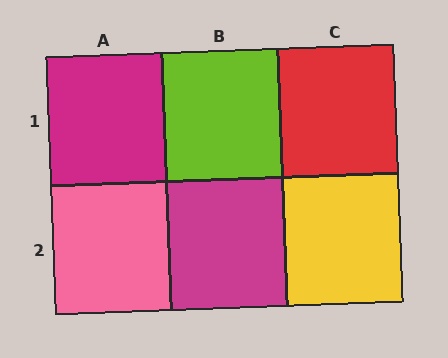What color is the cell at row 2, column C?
Yellow.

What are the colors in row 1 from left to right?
Magenta, lime, red.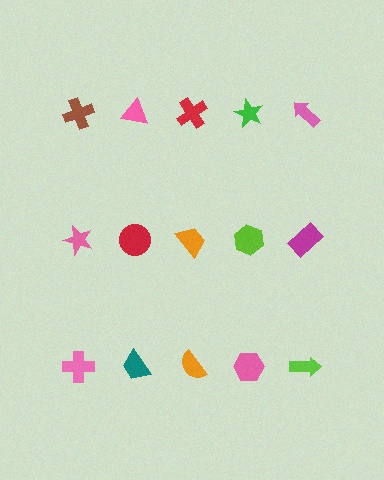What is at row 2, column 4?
A lime hexagon.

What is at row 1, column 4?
A green star.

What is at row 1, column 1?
A brown cross.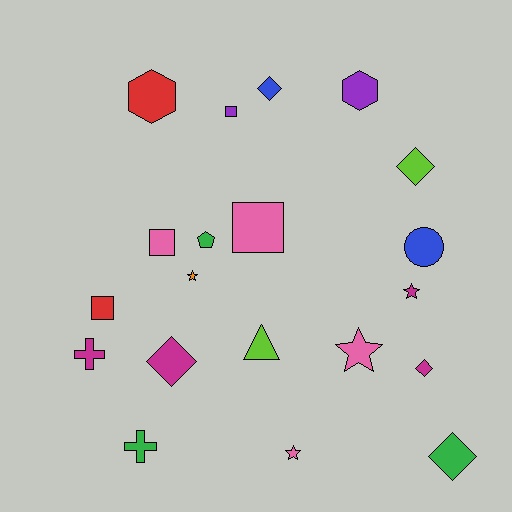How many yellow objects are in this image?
There are no yellow objects.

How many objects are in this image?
There are 20 objects.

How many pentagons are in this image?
There is 1 pentagon.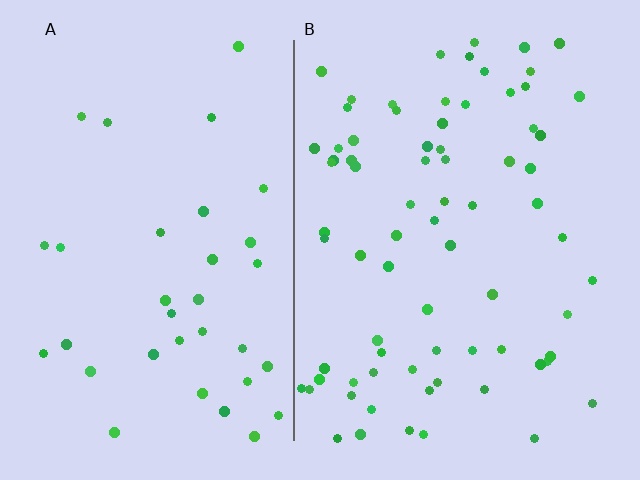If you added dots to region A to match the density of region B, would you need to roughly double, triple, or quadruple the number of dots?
Approximately double.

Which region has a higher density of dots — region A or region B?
B (the right).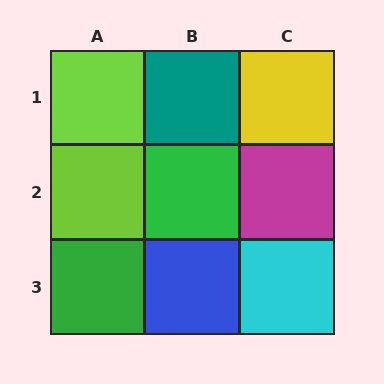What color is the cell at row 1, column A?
Lime.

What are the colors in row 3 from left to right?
Green, blue, cyan.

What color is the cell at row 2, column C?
Magenta.